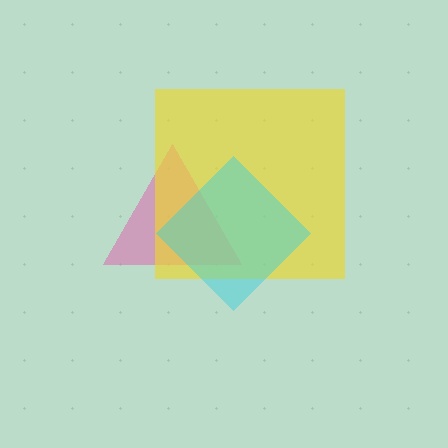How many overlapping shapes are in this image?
There are 3 overlapping shapes in the image.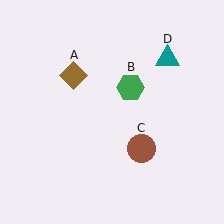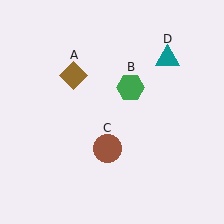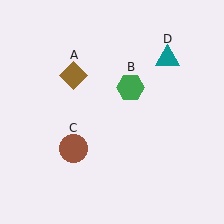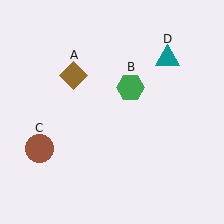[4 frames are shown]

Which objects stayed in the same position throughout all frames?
Brown diamond (object A) and green hexagon (object B) and teal triangle (object D) remained stationary.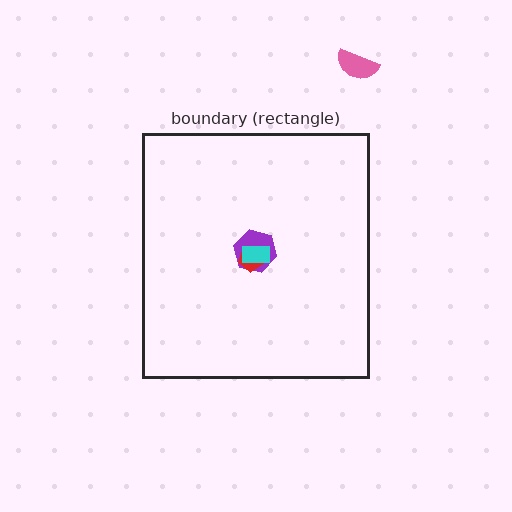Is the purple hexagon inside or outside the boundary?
Inside.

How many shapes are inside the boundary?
3 inside, 1 outside.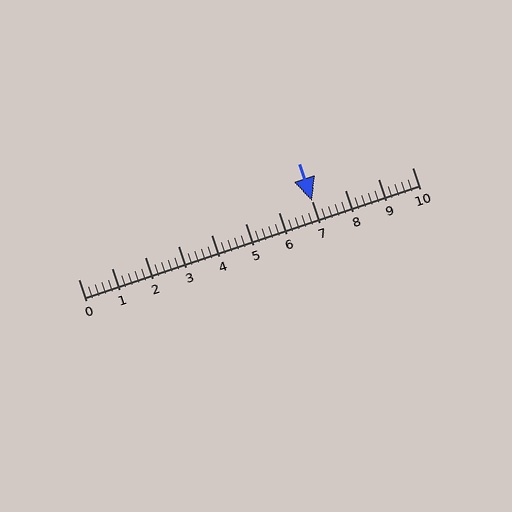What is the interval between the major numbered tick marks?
The major tick marks are spaced 1 units apart.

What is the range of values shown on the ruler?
The ruler shows values from 0 to 10.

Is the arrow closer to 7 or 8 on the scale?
The arrow is closer to 7.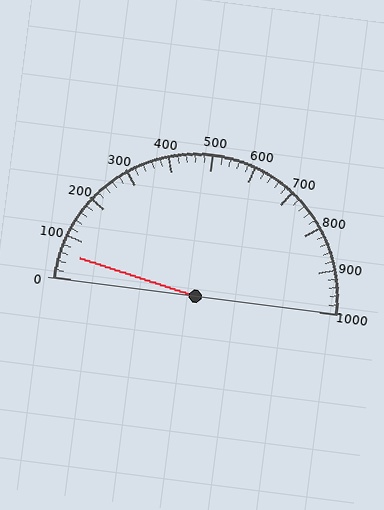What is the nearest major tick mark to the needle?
The nearest major tick mark is 100.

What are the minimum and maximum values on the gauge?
The gauge ranges from 0 to 1000.